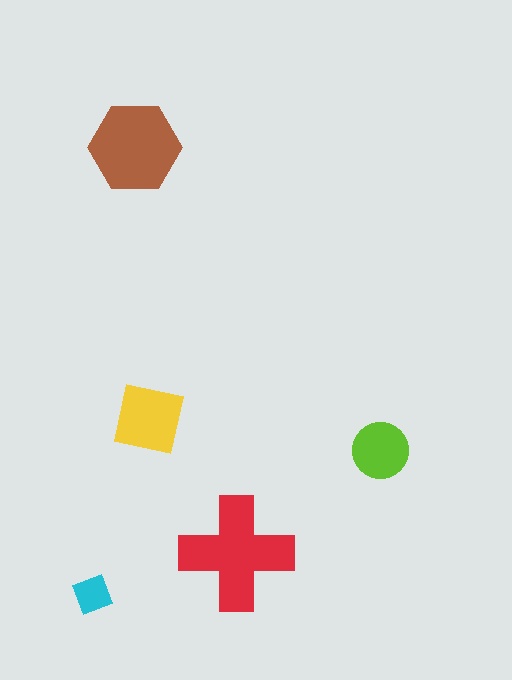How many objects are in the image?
There are 5 objects in the image.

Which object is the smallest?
The cyan square.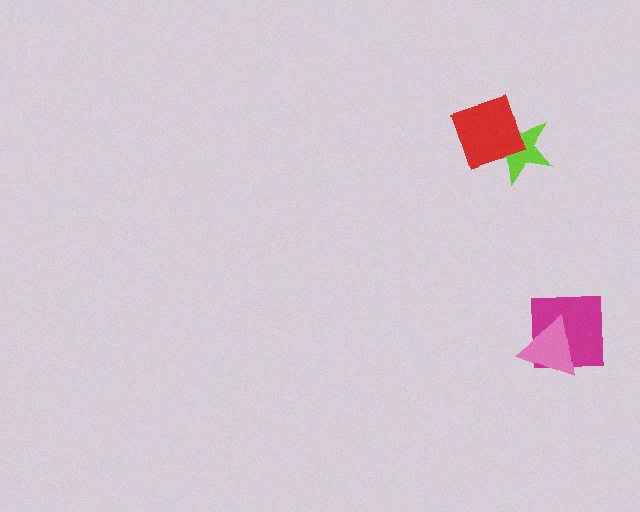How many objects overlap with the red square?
1 object overlaps with the red square.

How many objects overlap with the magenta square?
1 object overlaps with the magenta square.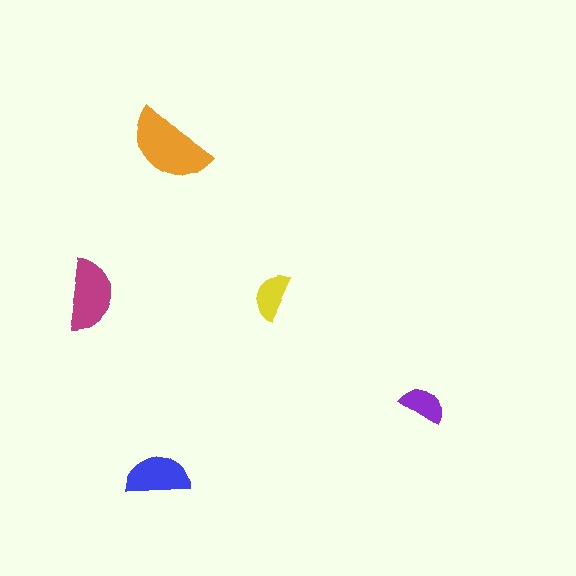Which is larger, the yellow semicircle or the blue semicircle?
The blue one.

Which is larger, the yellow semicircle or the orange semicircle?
The orange one.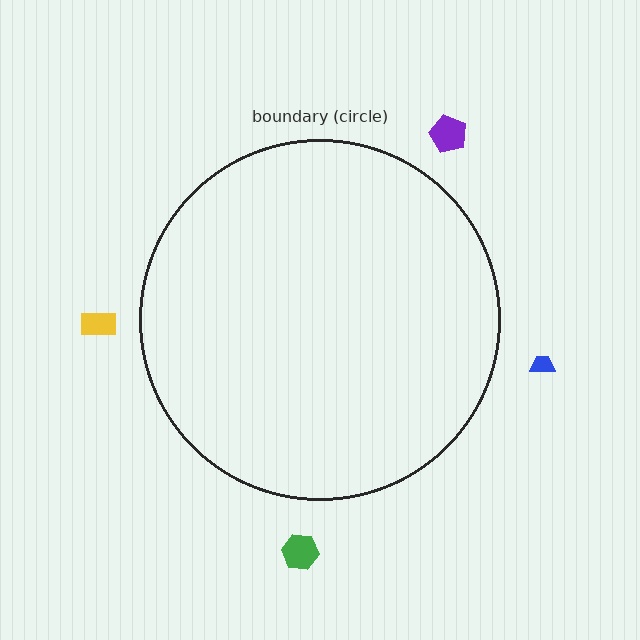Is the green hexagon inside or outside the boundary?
Outside.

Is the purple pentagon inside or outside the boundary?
Outside.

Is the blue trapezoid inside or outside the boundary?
Outside.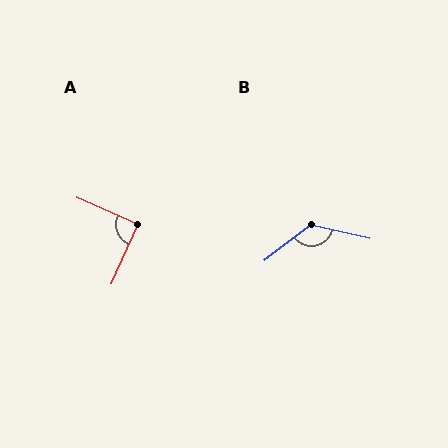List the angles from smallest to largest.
A (90°), B (129°).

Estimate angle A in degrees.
Approximately 90 degrees.